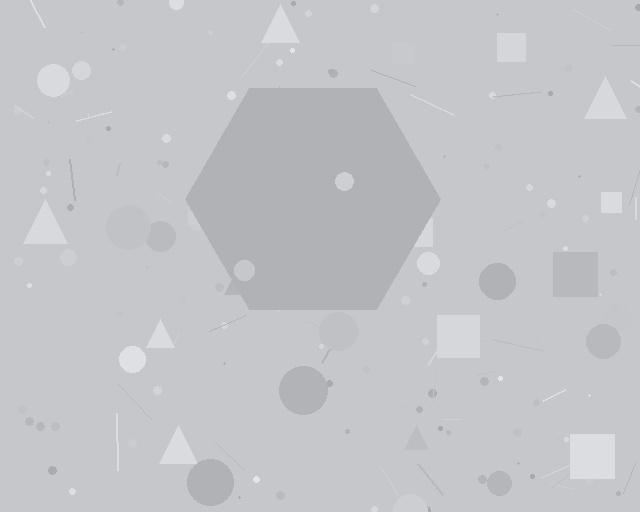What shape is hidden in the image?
A hexagon is hidden in the image.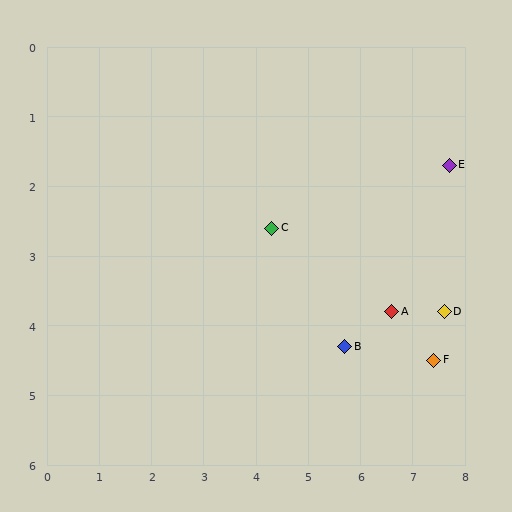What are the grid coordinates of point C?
Point C is at approximately (4.3, 2.6).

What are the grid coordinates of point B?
Point B is at approximately (5.7, 4.3).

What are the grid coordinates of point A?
Point A is at approximately (6.6, 3.8).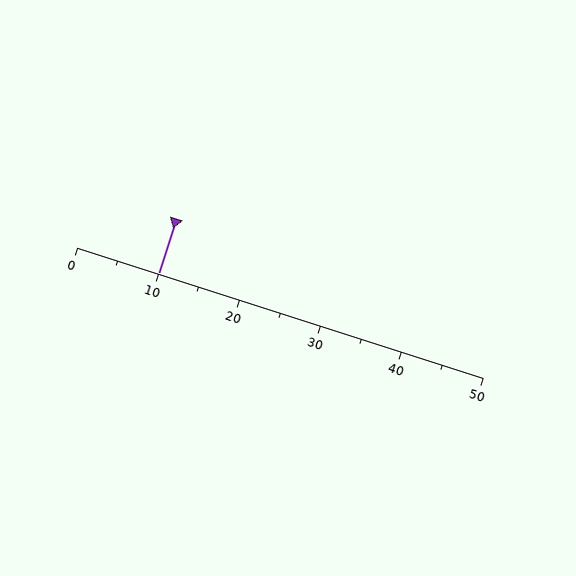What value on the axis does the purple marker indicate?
The marker indicates approximately 10.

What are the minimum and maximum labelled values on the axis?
The axis runs from 0 to 50.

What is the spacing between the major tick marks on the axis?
The major ticks are spaced 10 apart.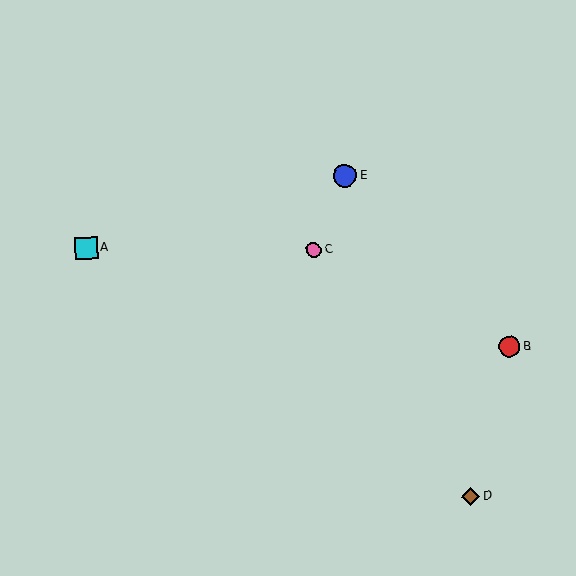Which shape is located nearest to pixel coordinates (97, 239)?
The cyan square (labeled A) at (86, 248) is nearest to that location.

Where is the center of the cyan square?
The center of the cyan square is at (86, 248).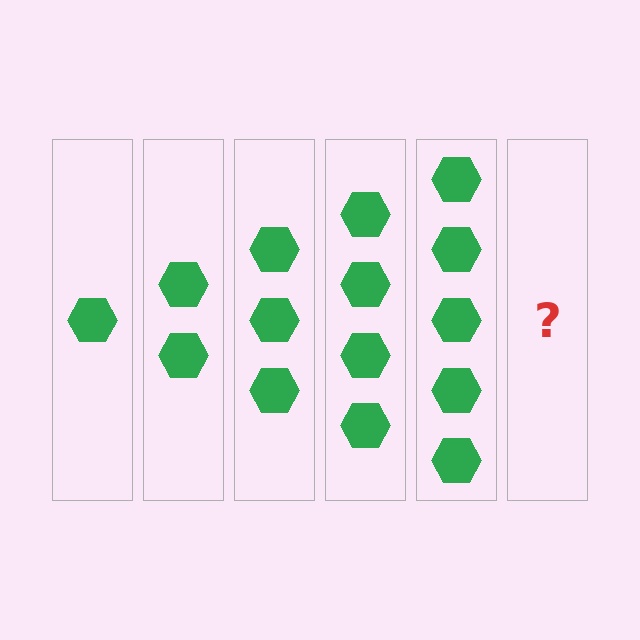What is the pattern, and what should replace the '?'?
The pattern is that each step adds one more hexagon. The '?' should be 6 hexagons.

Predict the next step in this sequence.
The next step is 6 hexagons.